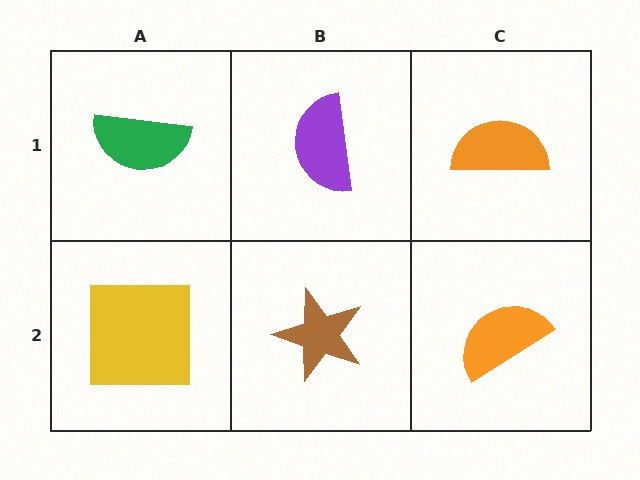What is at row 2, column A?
A yellow square.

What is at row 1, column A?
A green semicircle.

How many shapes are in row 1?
3 shapes.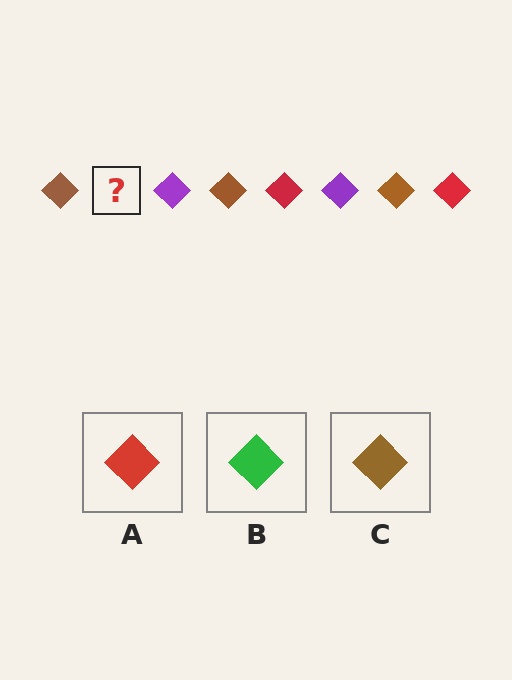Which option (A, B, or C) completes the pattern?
A.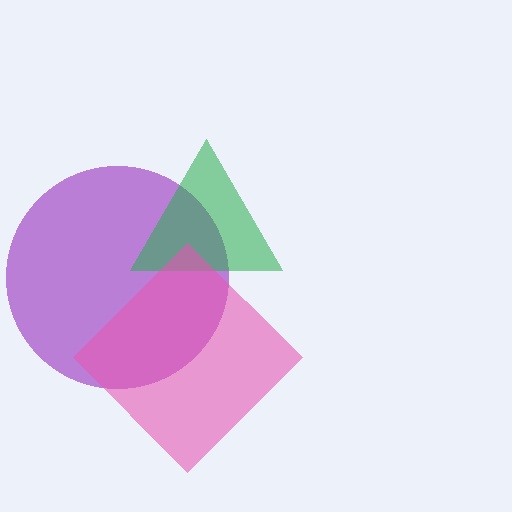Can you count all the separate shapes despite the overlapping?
Yes, there are 3 separate shapes.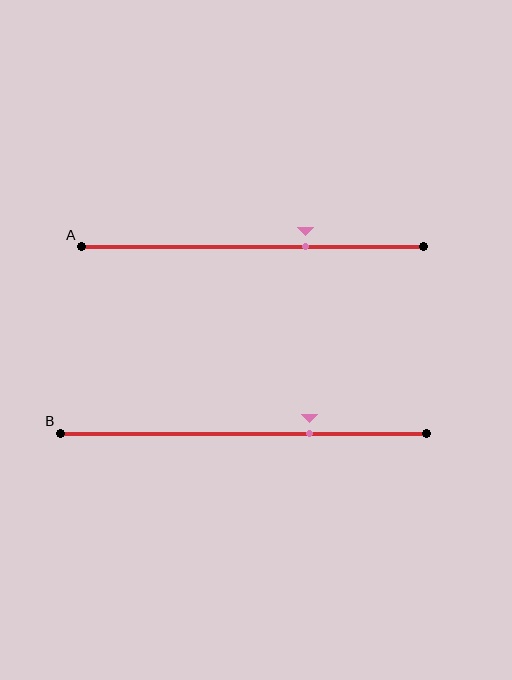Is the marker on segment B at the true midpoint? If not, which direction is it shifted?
No, the marker on segment B is shifted to the right by about 18% of the segment length.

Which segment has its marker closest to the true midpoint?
Segment A has its marker closest to the true midpoint.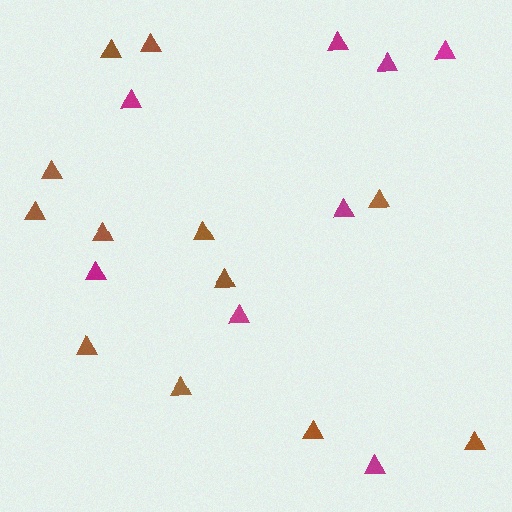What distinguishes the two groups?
There are 2 groups: one group of magenta triangles (8) and one group of brown triangles (12).